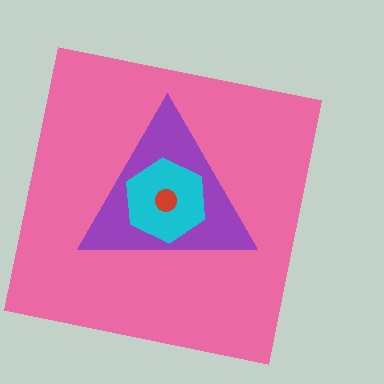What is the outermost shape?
The pink square.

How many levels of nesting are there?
4.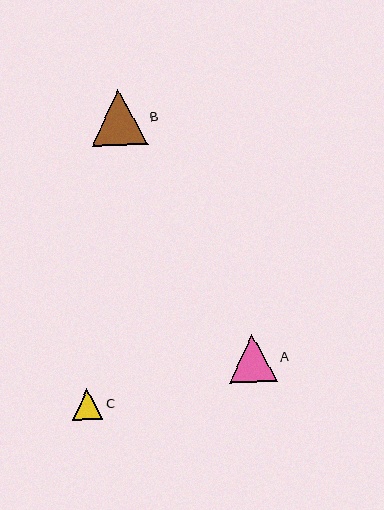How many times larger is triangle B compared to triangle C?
Triangle B is approximately 1.8 times the size of triangle C.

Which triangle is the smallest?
Triangle C is the smallest with a size of approximately 31 pixels.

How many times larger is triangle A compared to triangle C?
Triangle A is approximately 1.6 times the size of triangle C.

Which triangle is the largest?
Triangle B is the largest with a size of approximately 56 pixels.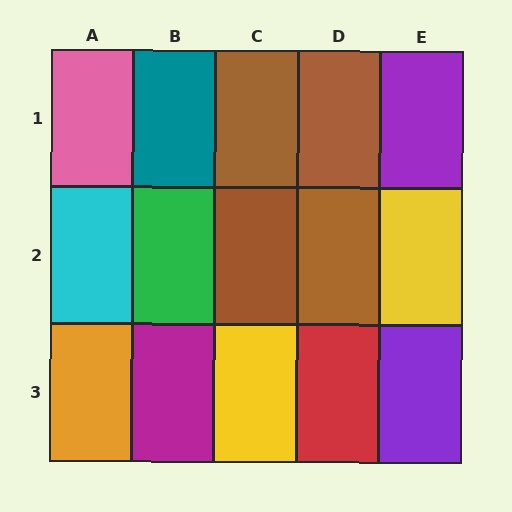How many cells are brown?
4 cells are brown.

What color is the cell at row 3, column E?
Purple.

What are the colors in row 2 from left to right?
Cyan, green, brown, brown, yellow.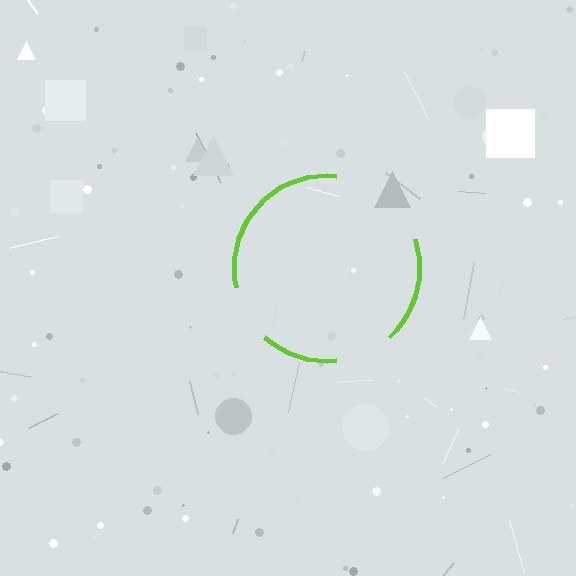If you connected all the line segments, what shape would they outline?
They would outline a circle.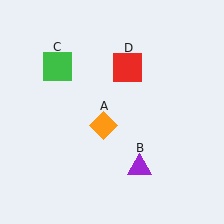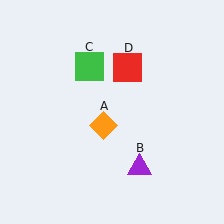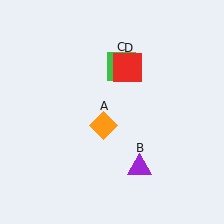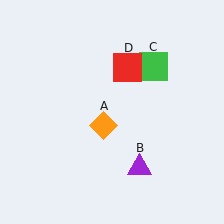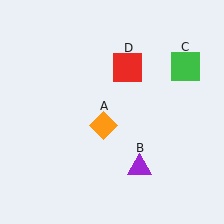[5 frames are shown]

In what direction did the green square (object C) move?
The green square (object C) moved right.